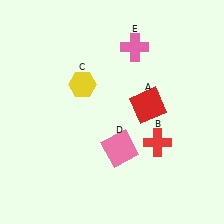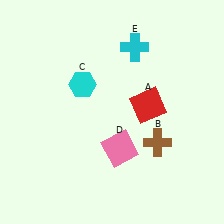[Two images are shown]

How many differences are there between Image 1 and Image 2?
There are 3 differences between the two images.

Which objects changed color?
B changed from red to brown. C changed from yellow to cyan. E changed from pink to cyan.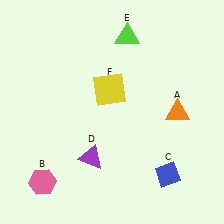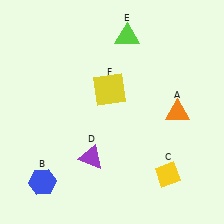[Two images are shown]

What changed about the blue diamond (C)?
In Image 1, C is blue. In Image 2, it changed to yellow.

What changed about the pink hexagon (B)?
In Image 1, B is pink. In Image 2, it changed to blue.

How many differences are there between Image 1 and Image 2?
There are 2 differences between the two images.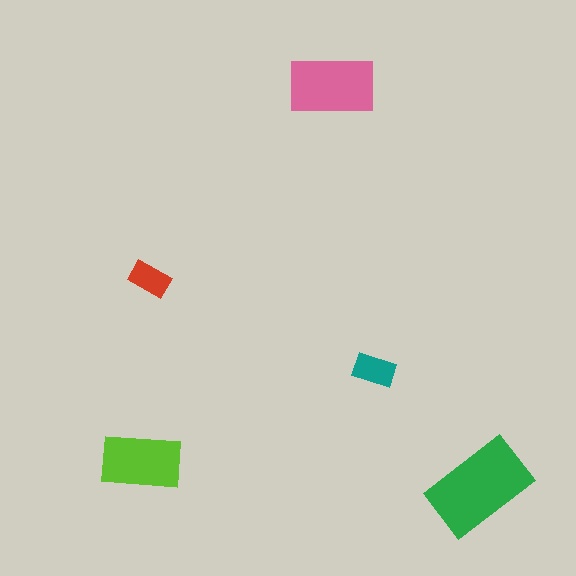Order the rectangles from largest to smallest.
the green one, the pink one, the lime one, the teal one, the red one.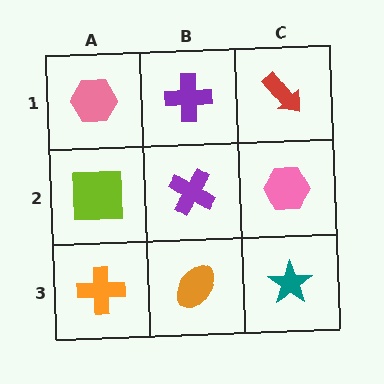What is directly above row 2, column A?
A pink hexagon.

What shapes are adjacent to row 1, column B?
A purple cross (row 2, column B), a pink hexagon (row 1, column A), a red arrow (row 1, column C).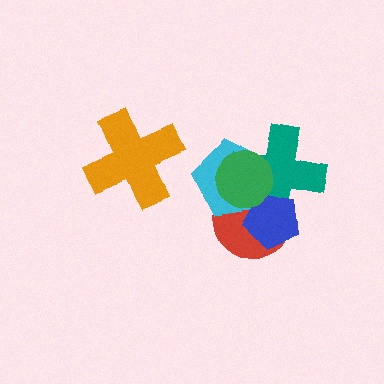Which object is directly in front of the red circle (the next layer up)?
The cyan pentagon is directly in front of the red circle.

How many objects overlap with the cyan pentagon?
4 objects overlap with the cyan pentagon.